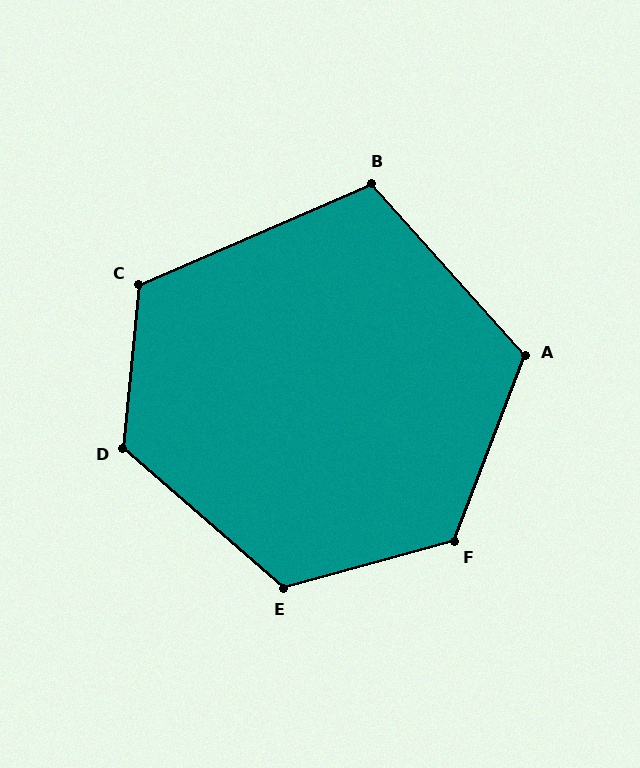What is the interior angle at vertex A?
Approximately 117 degrees (obtuse).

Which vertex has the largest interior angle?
F, at approximately 126 degrees.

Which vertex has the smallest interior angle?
B, at approximately 108 degrees.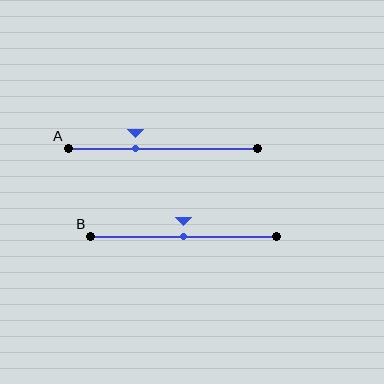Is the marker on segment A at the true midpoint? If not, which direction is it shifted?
No, the marker on segment A is shifted to the left by about 15% of the segment length.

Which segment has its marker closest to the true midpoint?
Segment B has its marker closest to the true midpoint.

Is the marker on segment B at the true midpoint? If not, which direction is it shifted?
Yes, the marker on segment B is at the true midpoint.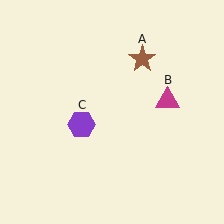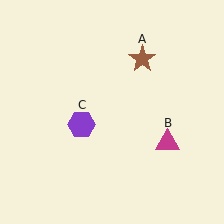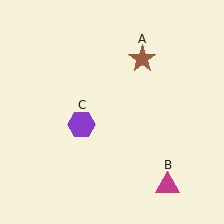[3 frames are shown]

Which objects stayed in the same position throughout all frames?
Brown star (object A) and purple hexagon (object C) remained stationary.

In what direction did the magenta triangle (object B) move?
The magenta triangle (object B) moved down.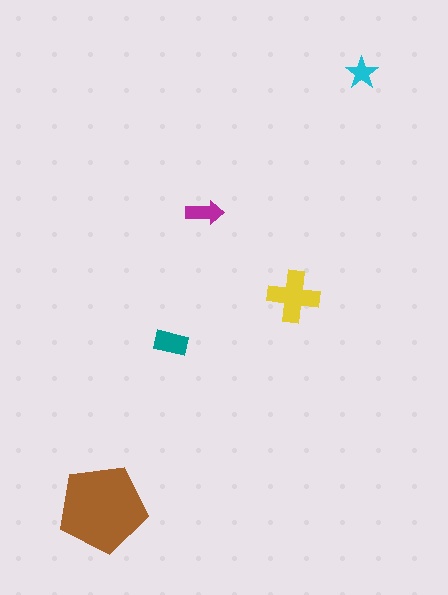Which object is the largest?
The brown pentagon.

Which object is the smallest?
The cyan star.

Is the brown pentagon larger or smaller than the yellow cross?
Larger.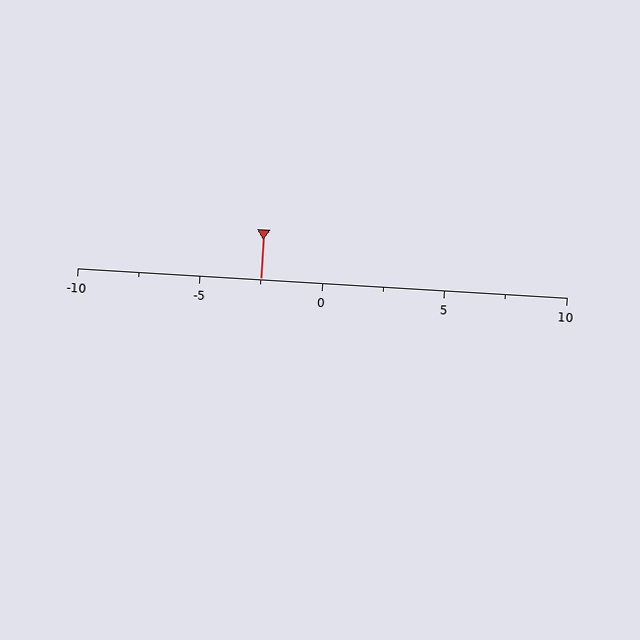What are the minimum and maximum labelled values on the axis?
The axis runs from -10 to 10.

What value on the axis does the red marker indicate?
The marker indicates approximately -2.5.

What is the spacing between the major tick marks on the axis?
The major ticks are spaced 5 apart.